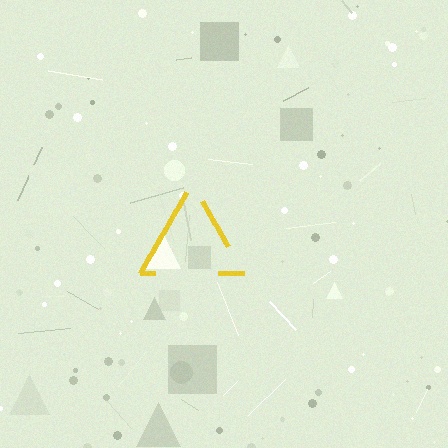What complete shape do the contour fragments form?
The contour fragments form a triangle.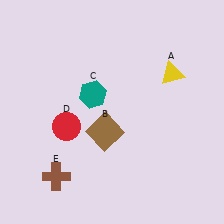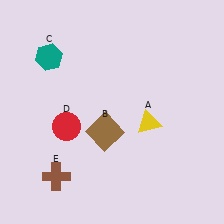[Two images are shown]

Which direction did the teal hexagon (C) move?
The teal hexagon (C) moved left.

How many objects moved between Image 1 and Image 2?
2 objects moved between the two images.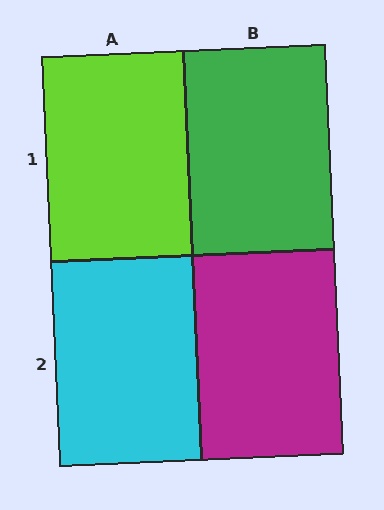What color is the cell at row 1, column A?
Lime.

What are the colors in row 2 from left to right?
Cyan, magenta.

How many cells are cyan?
1 cell is cyan.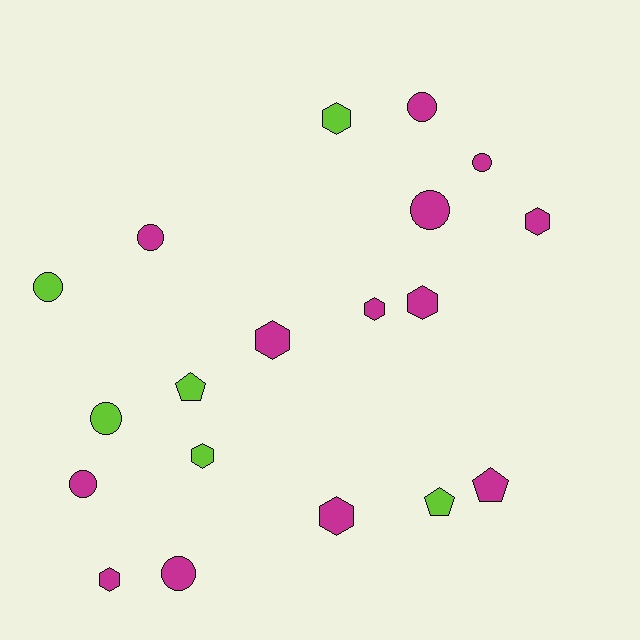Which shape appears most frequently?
Hexagon, with 8 objects.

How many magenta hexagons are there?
There are 6 magenta hexagons.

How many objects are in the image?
There are 19 objects.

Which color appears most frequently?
Magenta, with 13 objects.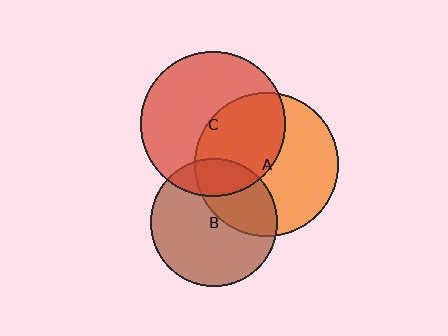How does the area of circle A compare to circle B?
Approximately 1.3 times.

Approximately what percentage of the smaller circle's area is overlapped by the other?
Approximately 45%.